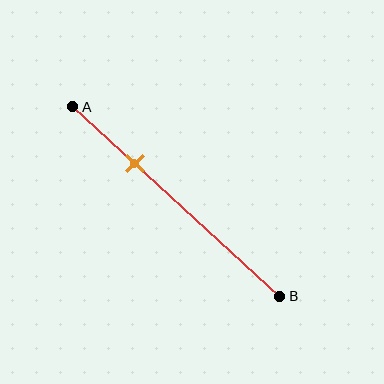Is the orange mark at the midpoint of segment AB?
No, the mark is at about 30% from A, not at the 50% midpoint.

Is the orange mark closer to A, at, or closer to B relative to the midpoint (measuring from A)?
The orange mark is closer to point A than the midpoint of segment AB.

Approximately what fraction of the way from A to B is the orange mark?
The orange mark is approximately 30% of the way from A to B.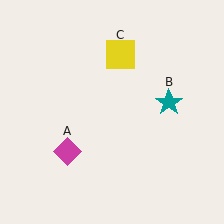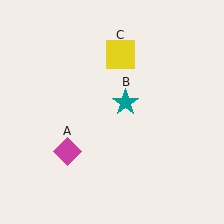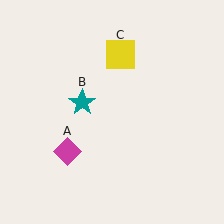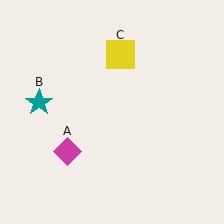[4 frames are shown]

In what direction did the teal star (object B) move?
The teal star (object B) moved left.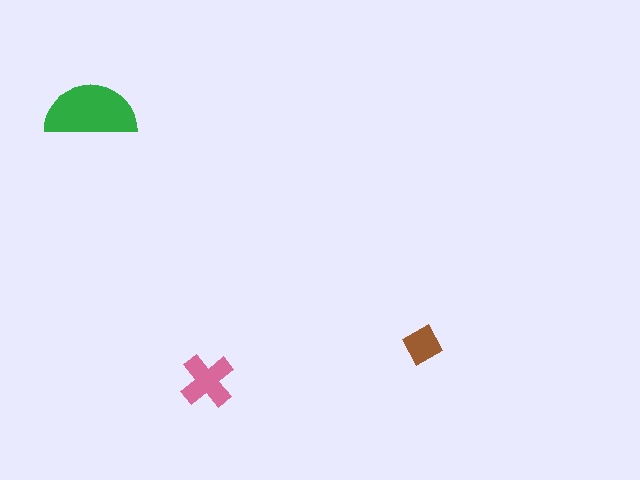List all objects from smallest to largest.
The brown square, the pink cross, the green semicircle.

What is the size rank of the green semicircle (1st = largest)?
1st.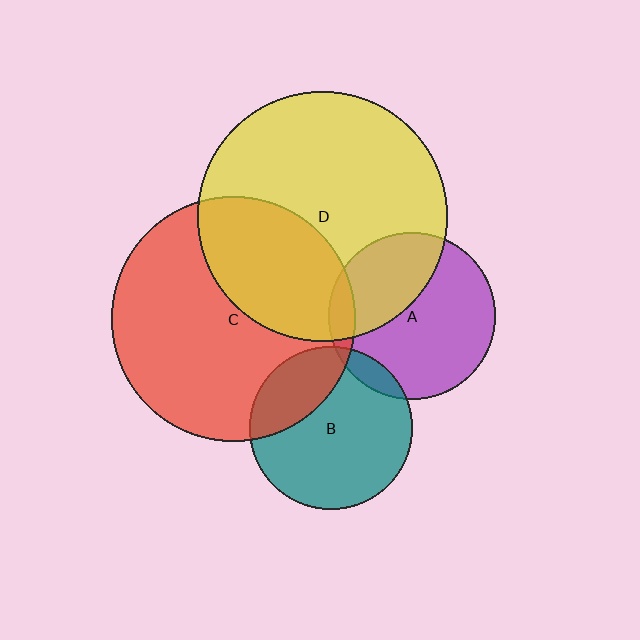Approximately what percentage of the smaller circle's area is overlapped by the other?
Approximately 35%.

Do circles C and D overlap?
Yes.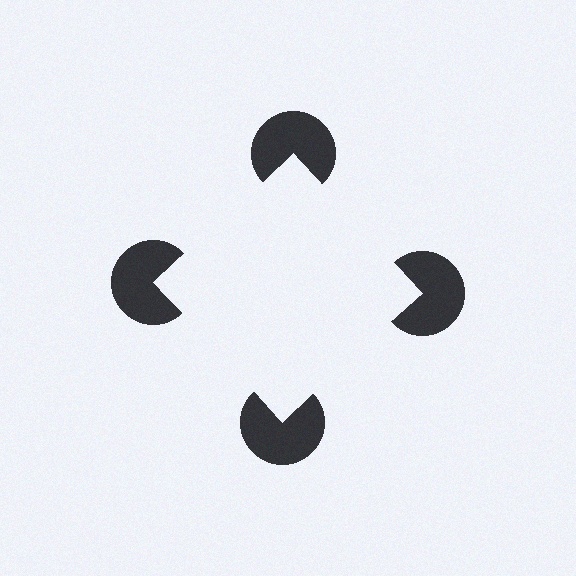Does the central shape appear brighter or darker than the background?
It typically appears slightly brighter than the background, even though no actual brightness change is drawn.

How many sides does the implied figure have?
4 sides.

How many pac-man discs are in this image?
There are 4 — one at each vertex of the illusory square.